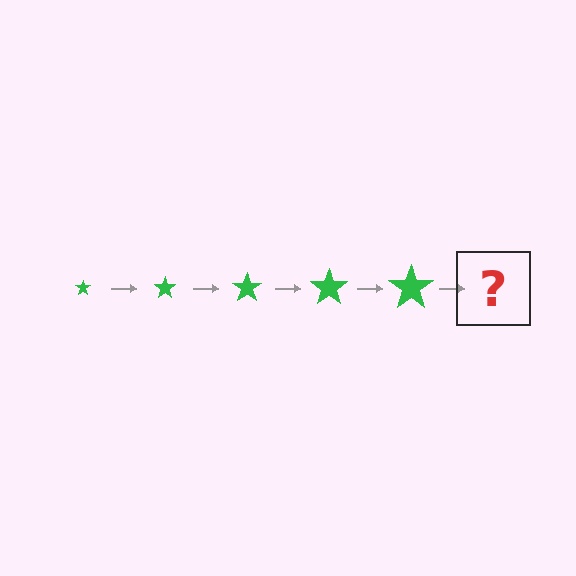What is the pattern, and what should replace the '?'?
The pattern is that the star gets progressively larger each step. The '?' should be a green star, larger than the previous one.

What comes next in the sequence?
The next element should be a green star, larger than the previous one.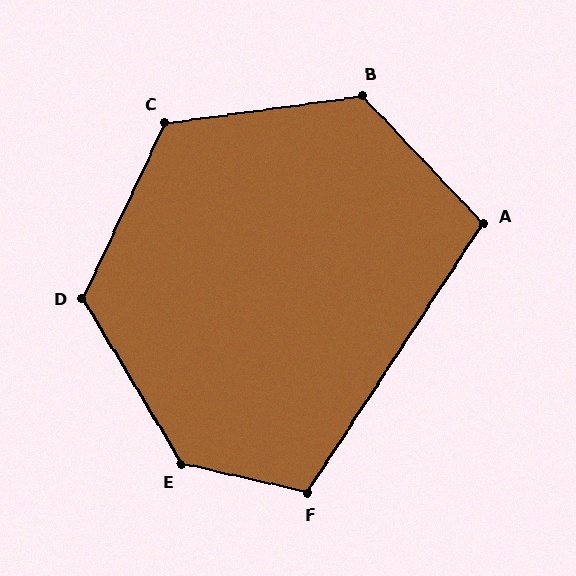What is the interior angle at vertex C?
Approximately 123 degrees (obtuse).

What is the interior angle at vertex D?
Approximately 124 degrees (obtuse).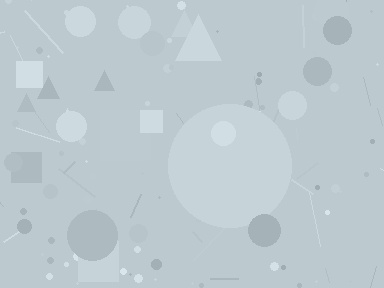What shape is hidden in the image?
A circle is hidden in the image.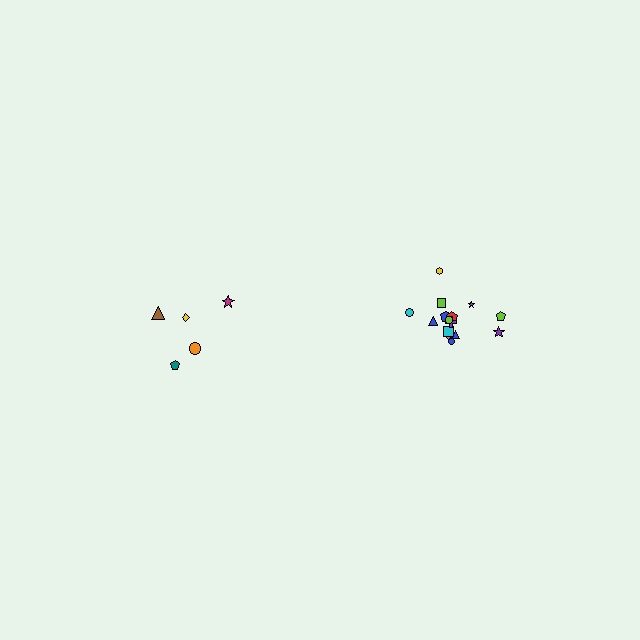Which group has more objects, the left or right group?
The right group.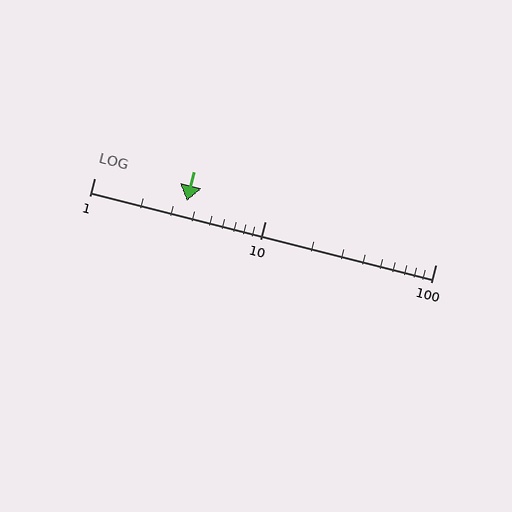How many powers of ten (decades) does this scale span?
The scale spans 2 decades, from 1 to 100.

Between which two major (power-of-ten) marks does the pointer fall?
The pointer is between 1 and 10.